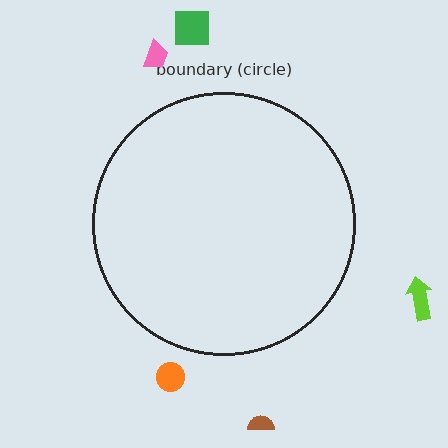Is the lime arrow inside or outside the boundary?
Outside.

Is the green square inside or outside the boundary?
Outside.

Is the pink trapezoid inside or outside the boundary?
Outside.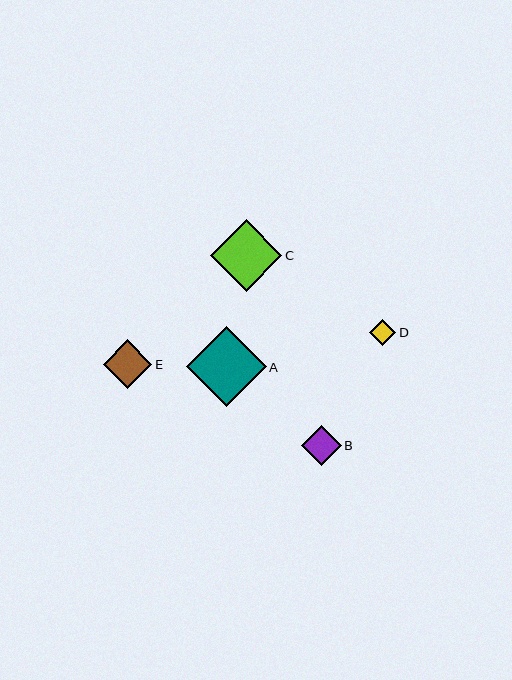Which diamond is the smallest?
Diamond D is the smallest with a size of approximately 27 pixels.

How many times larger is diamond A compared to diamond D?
Diamond A is approximately 3.0 times the size of diamond D.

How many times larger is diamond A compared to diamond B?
Diamond A is approximately 2.0 times the size of diamond B.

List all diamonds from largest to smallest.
From largest to smallest: A, C, E, B, D.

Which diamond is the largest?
Diamond A is the largest with a size of approximately 80 pixels.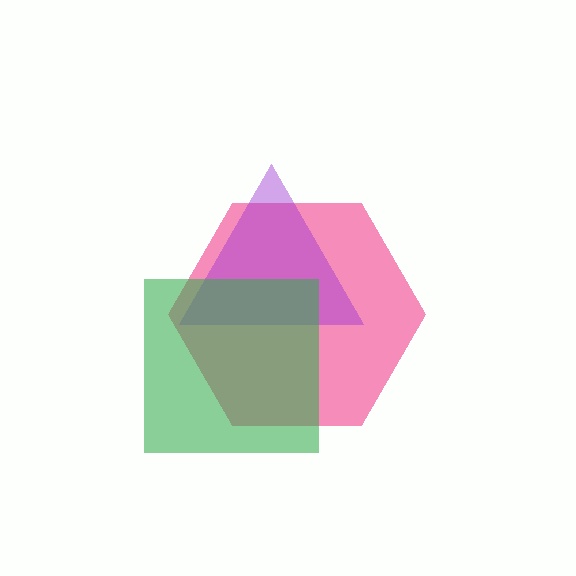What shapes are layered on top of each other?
The layered shapes are: a pink hexagon, a purple triangle, a green square.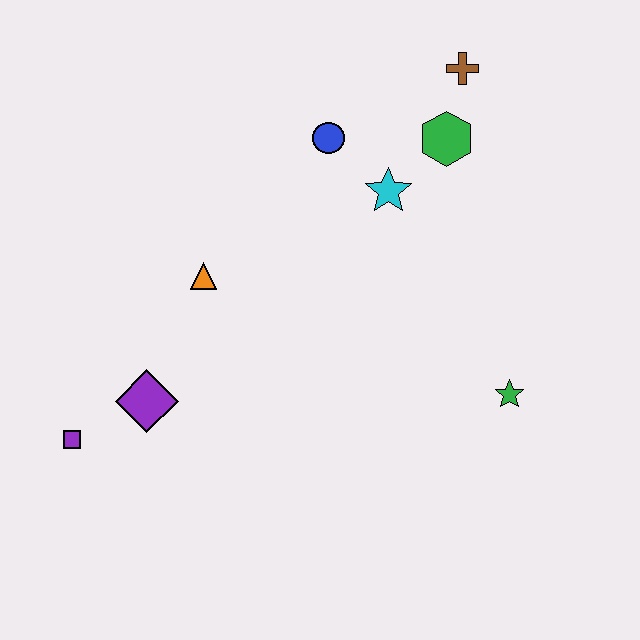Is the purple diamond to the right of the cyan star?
No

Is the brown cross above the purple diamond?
Yes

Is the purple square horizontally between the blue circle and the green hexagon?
No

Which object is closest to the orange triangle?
The purple diamond is closest to the orange triangle.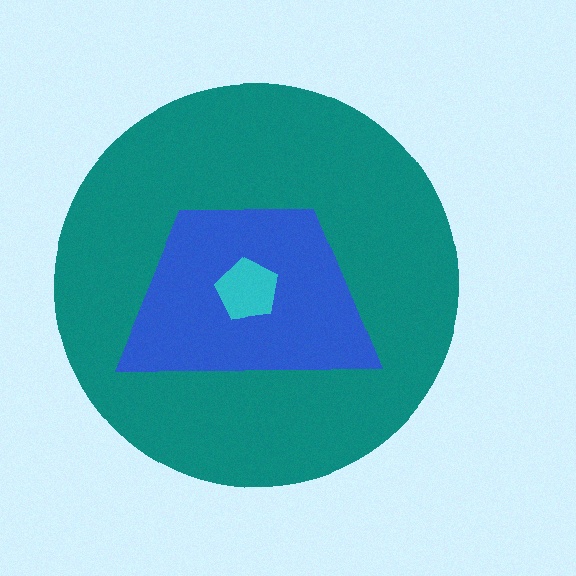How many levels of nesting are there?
3.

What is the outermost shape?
The teal circle.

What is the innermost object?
The cyan pentagon.